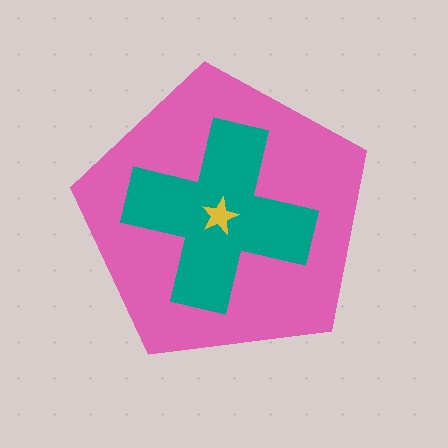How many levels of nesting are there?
3.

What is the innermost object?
The yellow star.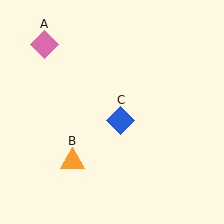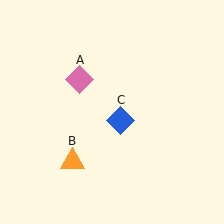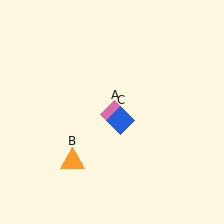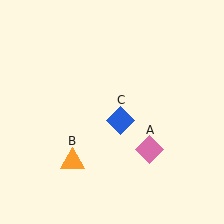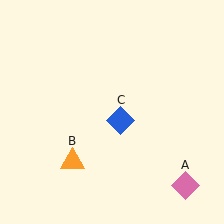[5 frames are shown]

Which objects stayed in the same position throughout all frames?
Orange triangle (object B) and blue diamond (object C) remained stationary.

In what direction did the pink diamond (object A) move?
The pink diamond (object A) moved down and to the right.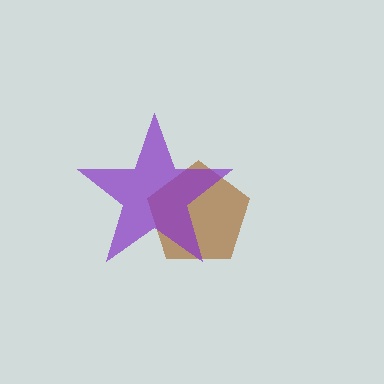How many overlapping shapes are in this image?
There are 2 overlapping shapes in the image.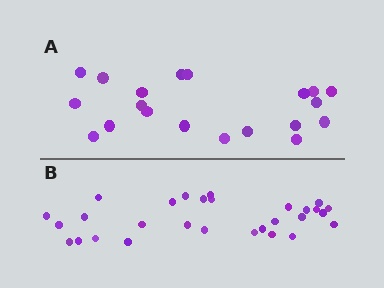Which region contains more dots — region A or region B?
Region B (the bottom region) has more dots.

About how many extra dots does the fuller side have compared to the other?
Region B has roughly 8 or so more dots than region A.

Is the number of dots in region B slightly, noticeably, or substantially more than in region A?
Region B has substantially more. The ratio is roughly 1.4 to 1.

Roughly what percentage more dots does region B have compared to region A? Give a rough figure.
About 45% more.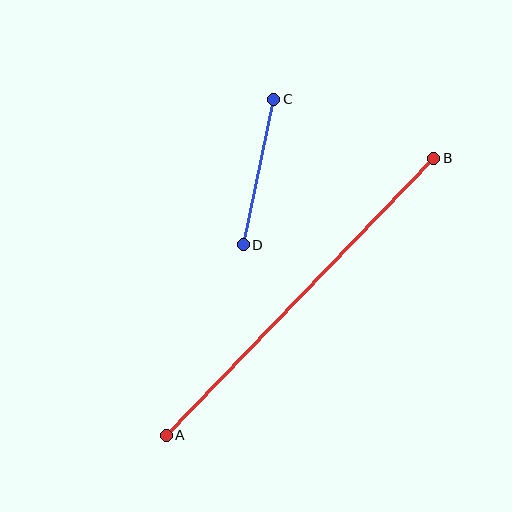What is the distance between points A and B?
The distance is approximately 385 pixels.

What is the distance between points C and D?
The distance is approximately 149 pixels.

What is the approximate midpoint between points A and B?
The midpoint is at approximately (300, 297) pixels.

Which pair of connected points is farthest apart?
Points A and B are farthest apart.